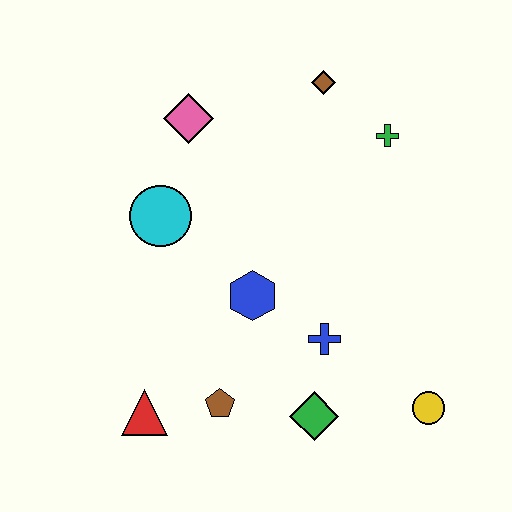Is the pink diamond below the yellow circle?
No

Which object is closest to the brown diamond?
The green cross is closest to the brown diamond.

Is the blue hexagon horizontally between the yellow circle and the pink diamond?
Yes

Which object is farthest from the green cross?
The red triangle is farthest from the green cross.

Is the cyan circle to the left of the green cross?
Yes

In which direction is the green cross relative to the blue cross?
The green cross is above the blue cross.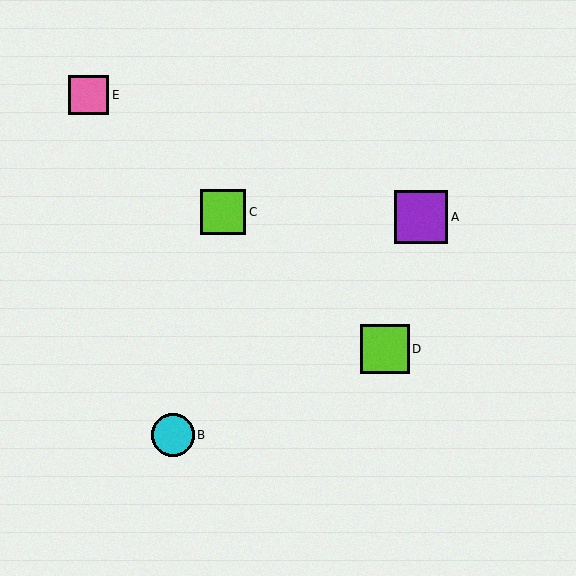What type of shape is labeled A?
Shape A is a purple square.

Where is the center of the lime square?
The center of the lime square is at (385, 349).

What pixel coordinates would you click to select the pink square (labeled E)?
Click at (89, 95) to select the pink square E.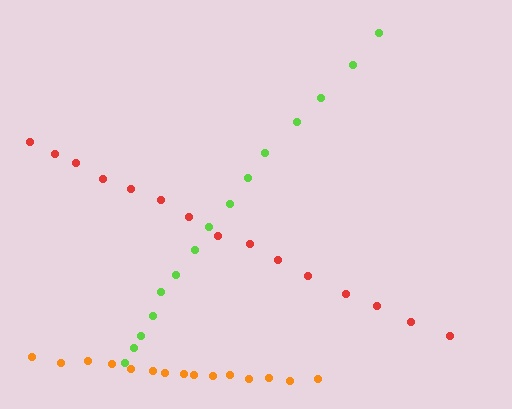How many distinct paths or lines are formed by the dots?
There are 3 distinct paths.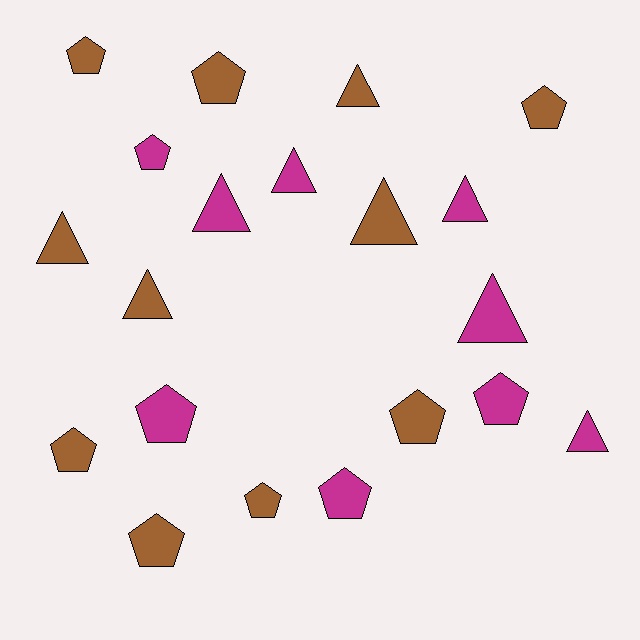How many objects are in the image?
There are 20 objects.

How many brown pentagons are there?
There are 7 brown pentagons.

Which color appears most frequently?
Brown, with 11 objects.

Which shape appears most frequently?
Pentagon, with 11 objects.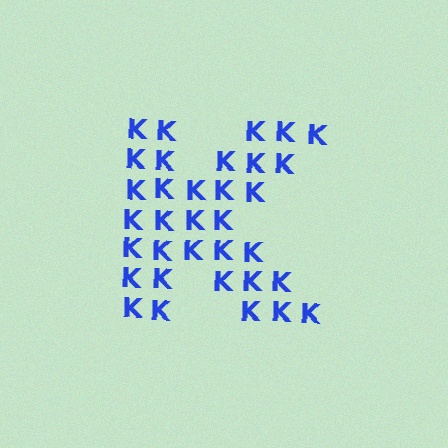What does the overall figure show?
The overall figure shows the letter K.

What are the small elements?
The small elements are letter K's.